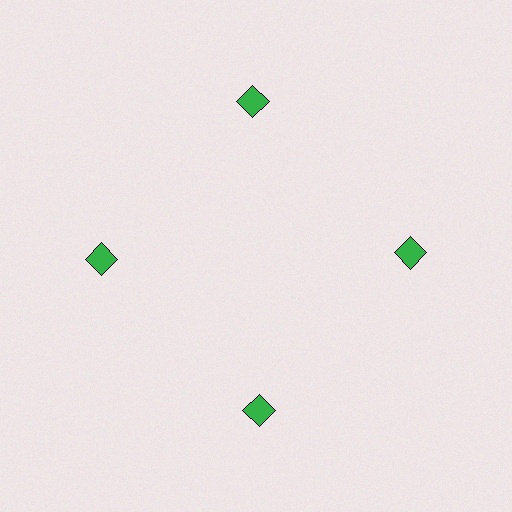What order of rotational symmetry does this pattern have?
This pattern has 4-fold rotational symmetry.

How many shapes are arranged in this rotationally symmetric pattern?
There are 4 shapes, arranged in 4 groups of 1.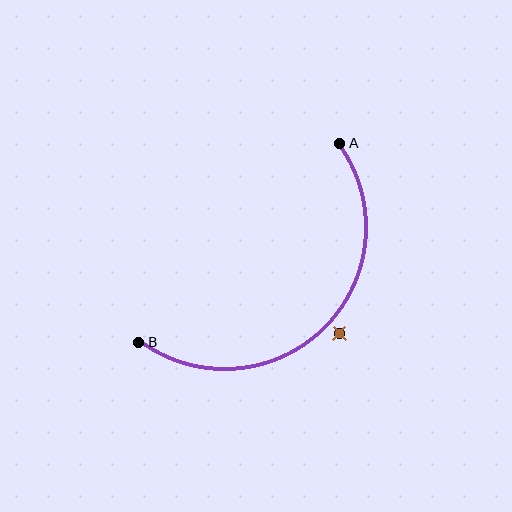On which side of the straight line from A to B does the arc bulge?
The arc bulges below and to the right of the straight line connecting A and B.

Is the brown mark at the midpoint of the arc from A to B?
No — the brown mark does not lie on the arc at all. It sits slightly outside the curve.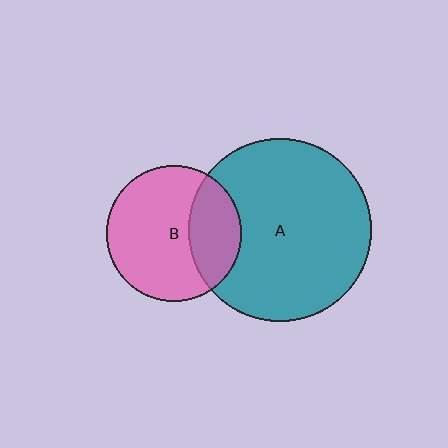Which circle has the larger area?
Circle A (teal).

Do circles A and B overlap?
Yes.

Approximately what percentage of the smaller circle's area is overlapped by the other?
Approximately 30%.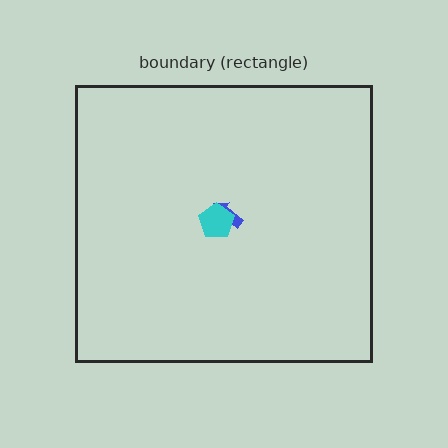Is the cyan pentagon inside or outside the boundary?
Inside.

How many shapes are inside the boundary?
2 inside, 0 outside.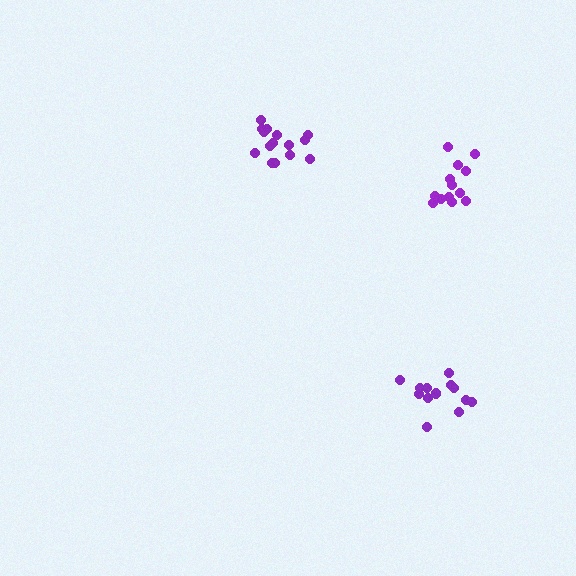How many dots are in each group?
Group 1: 13 dots, Group 2: 15 dots, Group 3: 14 dots (42 total).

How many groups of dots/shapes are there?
There are 3 groups.